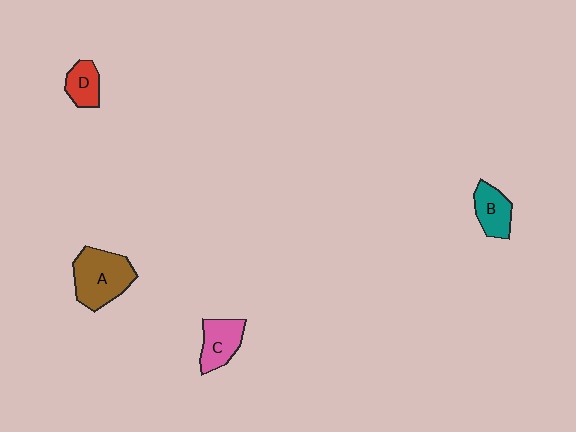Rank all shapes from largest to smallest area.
From largest to smallest: A (brown), C (pink), B (teal), D (red).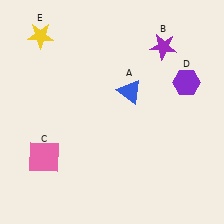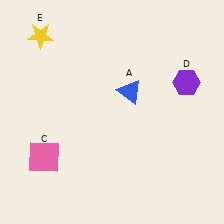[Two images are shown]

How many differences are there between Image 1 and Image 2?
There is 1 difference between the two images.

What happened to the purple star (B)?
The purple star (B) was removed in Image 2. It was in the top-right area of Image 1.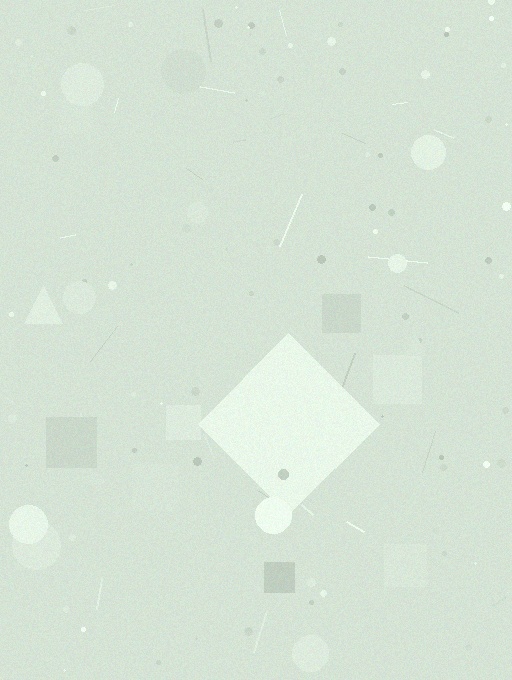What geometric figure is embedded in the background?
A diamond is embedded in the background.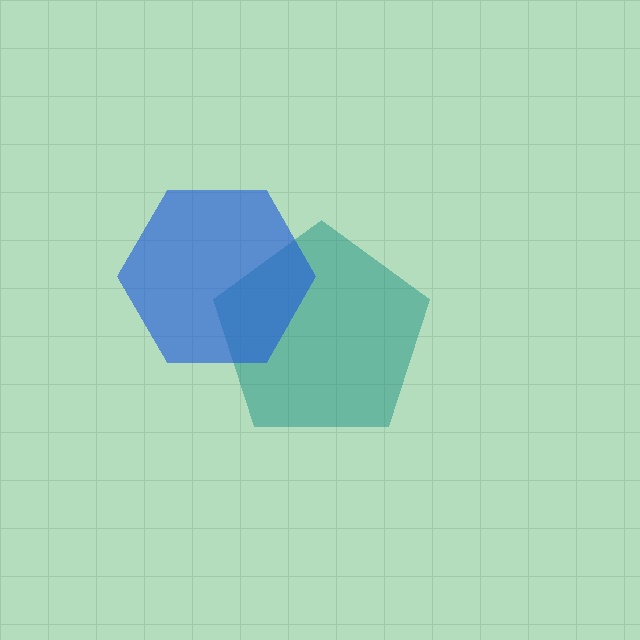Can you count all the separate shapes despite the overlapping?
Yes, there are 2 separate shapes.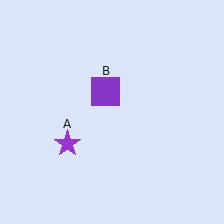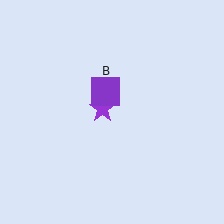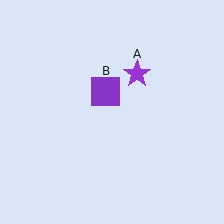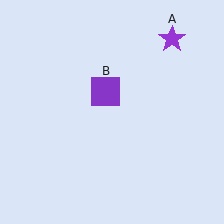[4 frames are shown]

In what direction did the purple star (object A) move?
The purple star (object A) moved up and to the right.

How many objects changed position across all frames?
1 object changed position: purple star (object A).